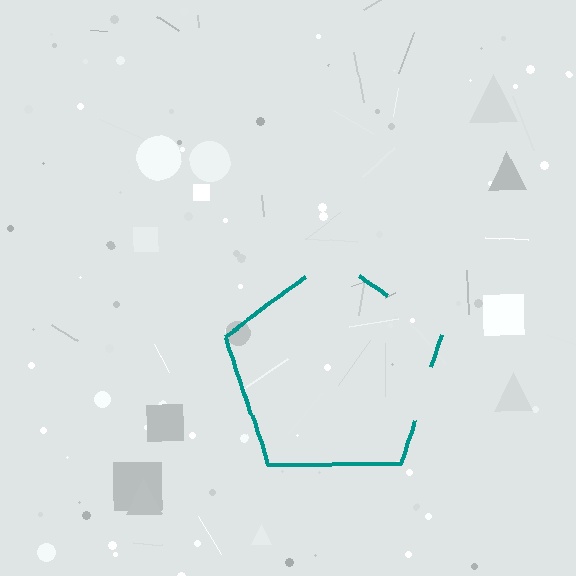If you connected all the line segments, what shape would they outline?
They would outline a pentagon.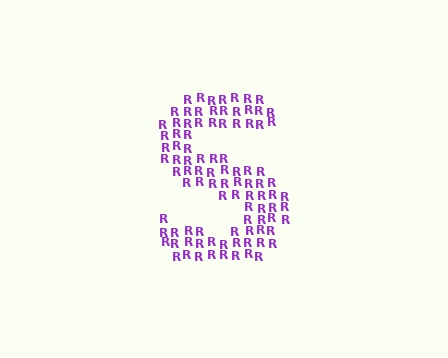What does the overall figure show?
The overall figure shows the letter S.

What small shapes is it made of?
It is made of small letter R's.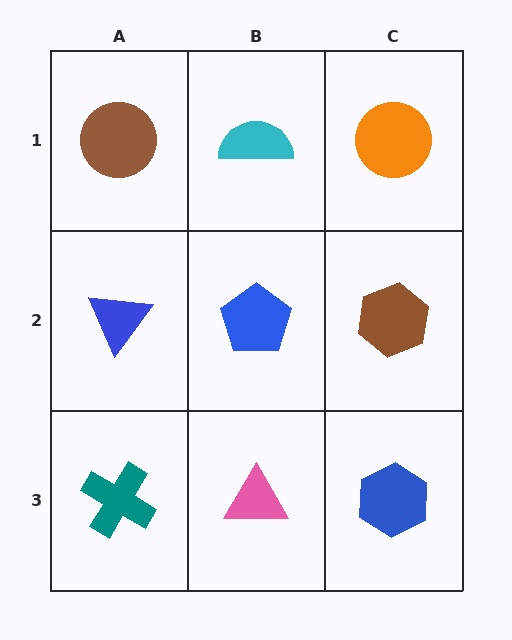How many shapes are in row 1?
3 shapes.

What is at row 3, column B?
A pink triangle.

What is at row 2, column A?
A blue triangle.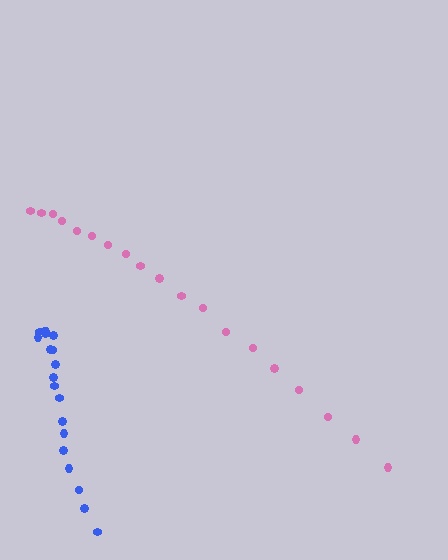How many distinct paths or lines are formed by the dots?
There are 2 distinct paths.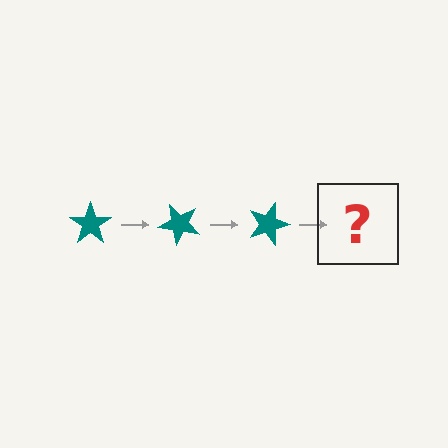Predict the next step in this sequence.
The next step is a teal star rotated 135 degrees.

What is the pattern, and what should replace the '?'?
The pattern is that the star rotates 45 degrees each step. The '?' should be a teal star rotated 135 degrees.